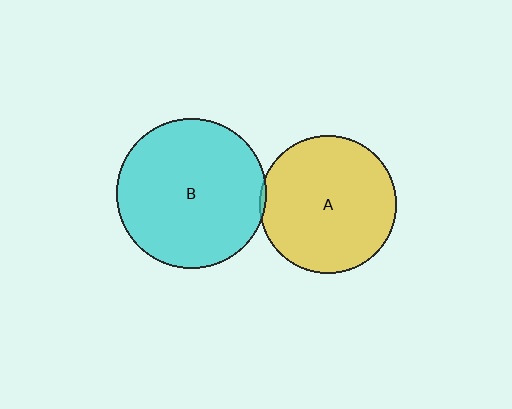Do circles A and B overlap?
Yes.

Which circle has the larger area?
Circle B (cyan).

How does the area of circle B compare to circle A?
Approximately 1.2 times.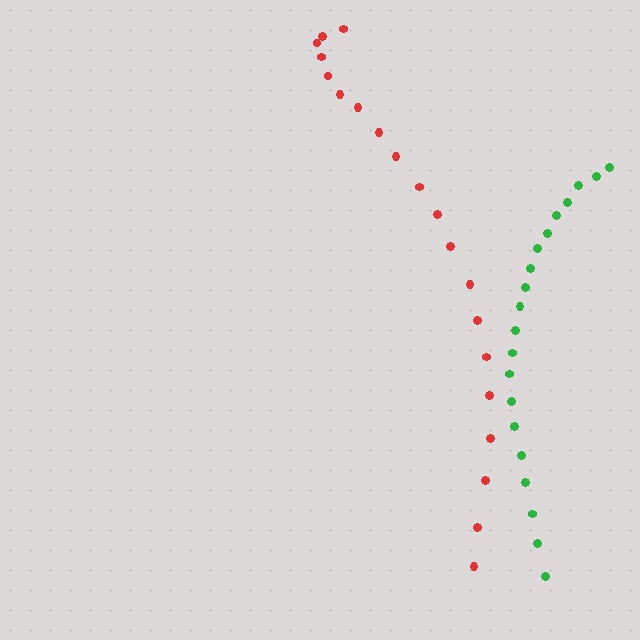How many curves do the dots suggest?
There are 2 distinct paths.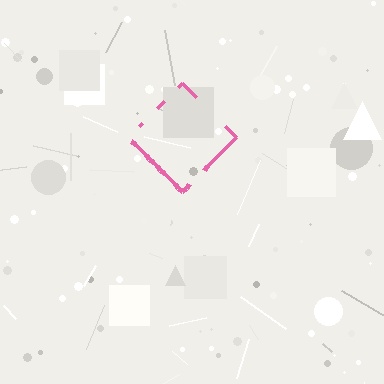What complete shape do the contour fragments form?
The contour fragments form a diamond.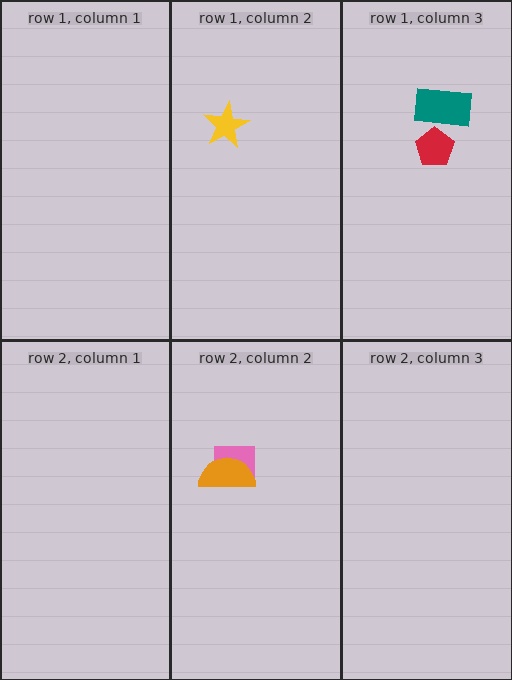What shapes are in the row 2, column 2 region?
The pink square, the orange semicircle.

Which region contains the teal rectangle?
The row 1, column 3 region.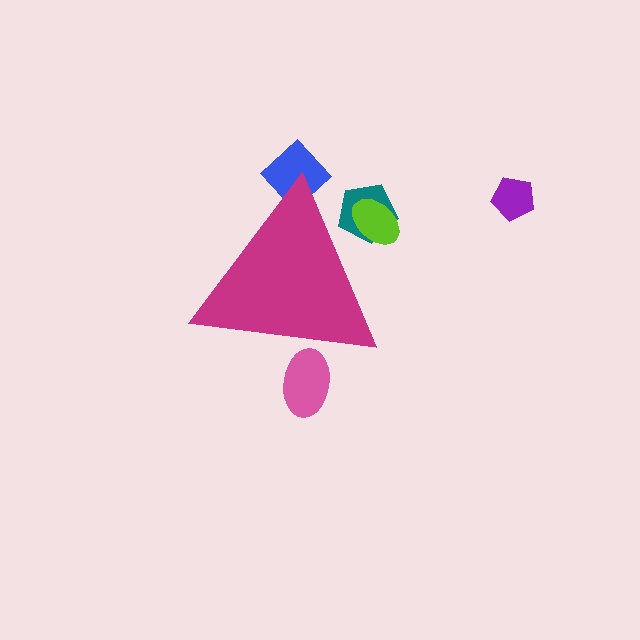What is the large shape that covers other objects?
A magenta triangle.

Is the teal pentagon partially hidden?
Yes, the teal pentagon is partially hidden behind the magenta triangle.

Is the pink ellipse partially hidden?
Yes, the pink ellipse is partially hidden behind the magenta triangle.